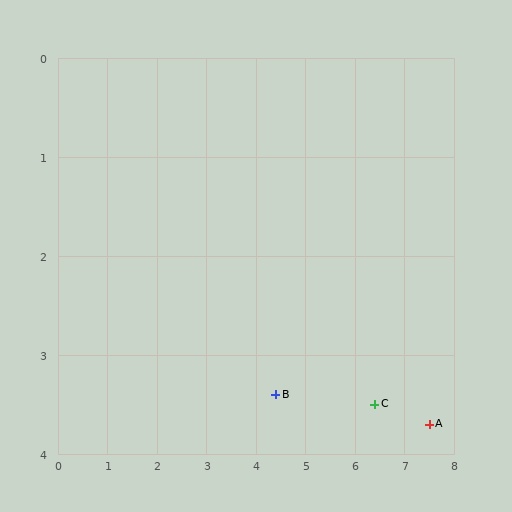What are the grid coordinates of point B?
Point B is at approximately (4.4, 3.4).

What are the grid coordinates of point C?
Point C is at approximately (6.4, 3.5).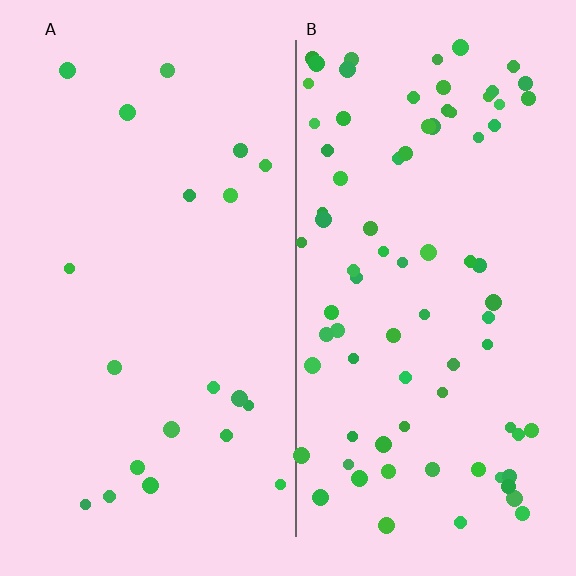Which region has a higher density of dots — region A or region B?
B (the right).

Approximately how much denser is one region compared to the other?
Approximately 4.0× — region B over region A.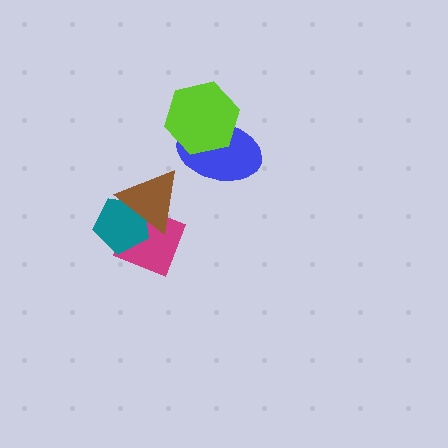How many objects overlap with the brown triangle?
2 objects overlap with the brown triangle.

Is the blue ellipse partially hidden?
Yes, it is partially covered by another shape.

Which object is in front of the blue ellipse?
The lime hexagon is in front of the blue ellipse.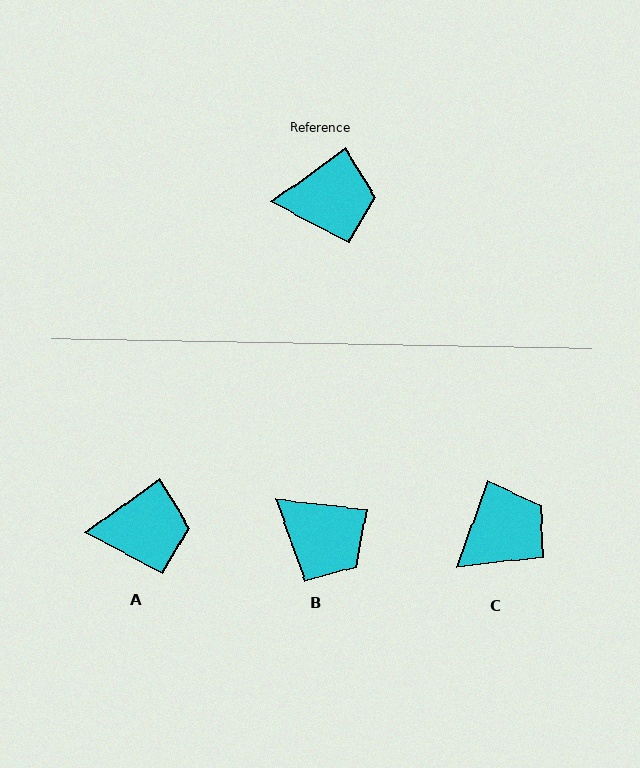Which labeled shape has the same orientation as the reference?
A.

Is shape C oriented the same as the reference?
No, it is off by about 34 degrees.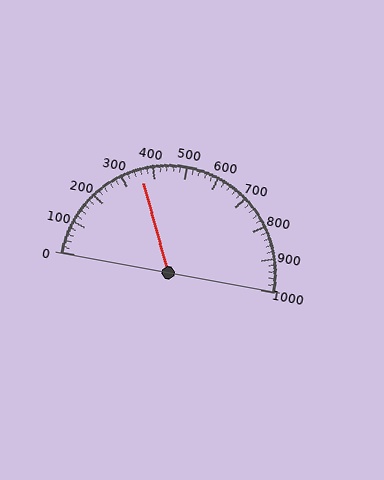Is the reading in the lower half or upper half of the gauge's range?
The reading is in the lower half of the range (0 to 1000).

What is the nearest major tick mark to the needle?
The nearest major tick mark is 400.